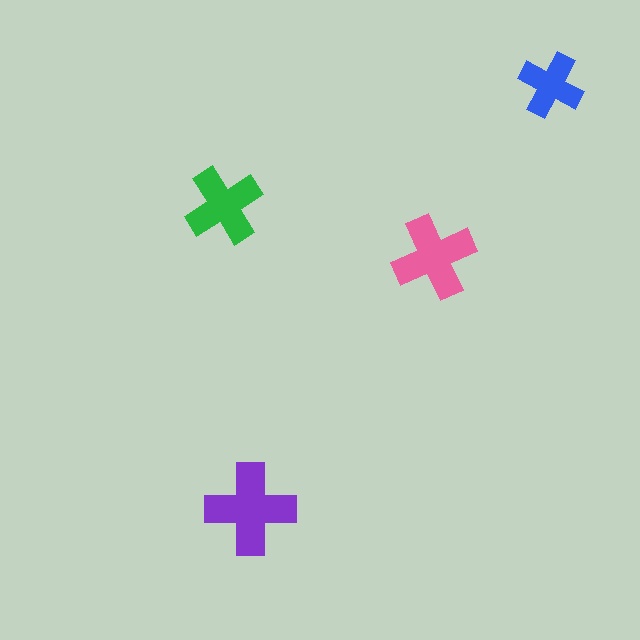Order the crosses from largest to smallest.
the purple one, the pink one, the green one, the blue one.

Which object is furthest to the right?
The blue cross is rightmost.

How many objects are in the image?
There are 4 objects in the image.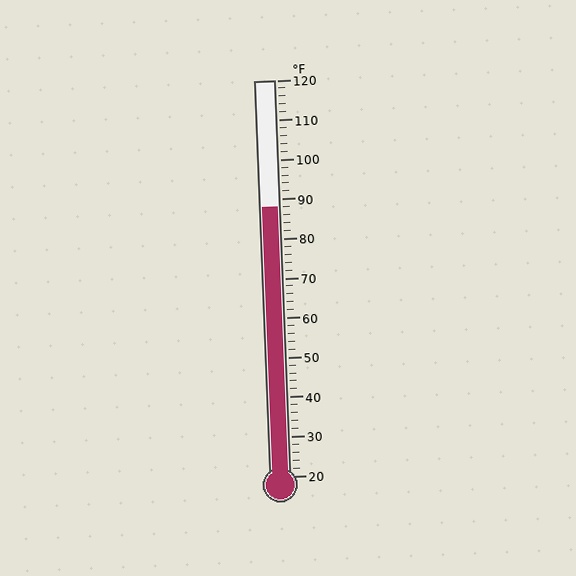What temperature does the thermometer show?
The thermometer shows approximately 88°F.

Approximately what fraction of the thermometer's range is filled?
The thermometer is filled to approximately 70% of its range.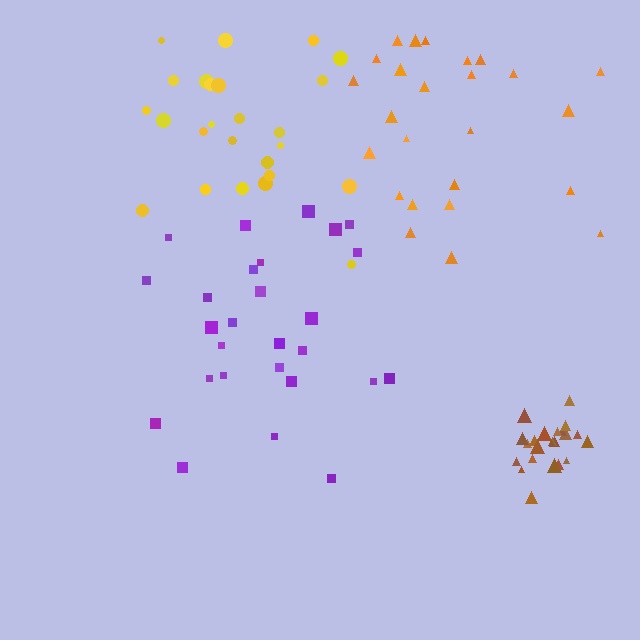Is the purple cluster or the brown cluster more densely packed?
Brown.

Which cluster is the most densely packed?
Brown.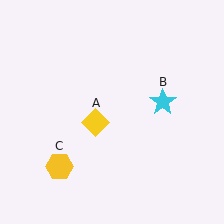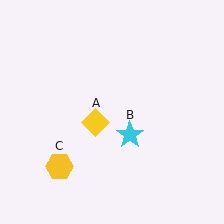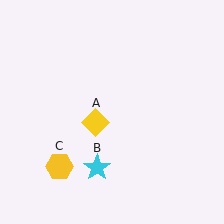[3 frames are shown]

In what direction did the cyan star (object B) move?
The cyan star (object B) moved down and to the left.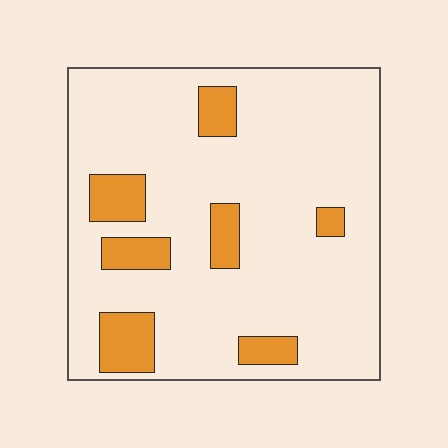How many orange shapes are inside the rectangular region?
7.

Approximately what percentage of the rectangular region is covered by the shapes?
Approximately 15%.